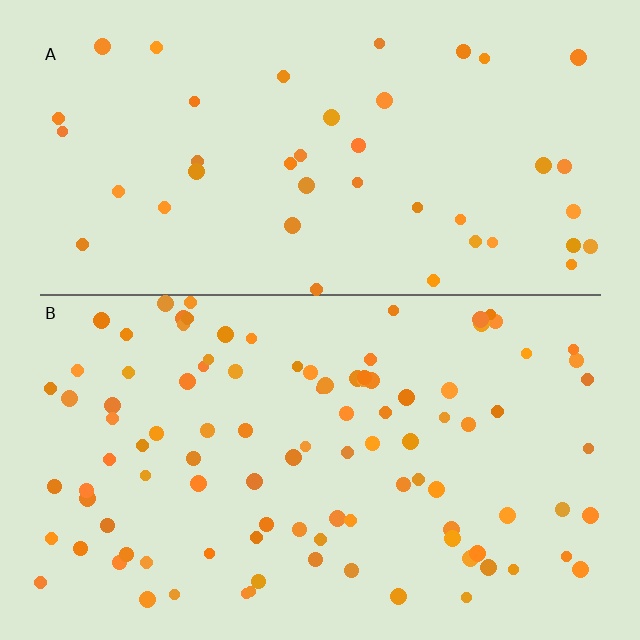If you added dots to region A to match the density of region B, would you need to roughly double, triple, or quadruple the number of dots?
Approximately double.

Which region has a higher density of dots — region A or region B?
B (the bottom).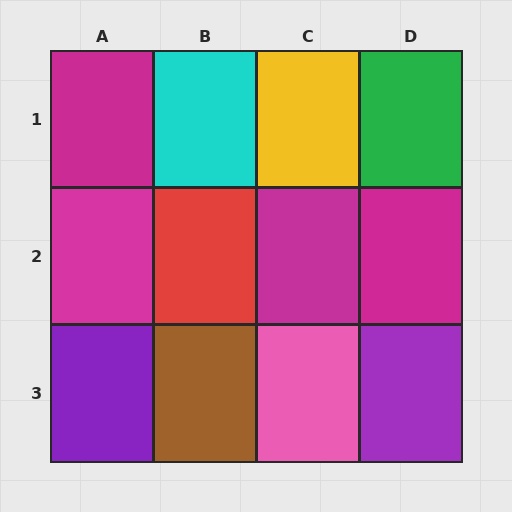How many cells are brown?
1 cell is brown.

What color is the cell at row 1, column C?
Yellow.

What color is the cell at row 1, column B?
Cyan.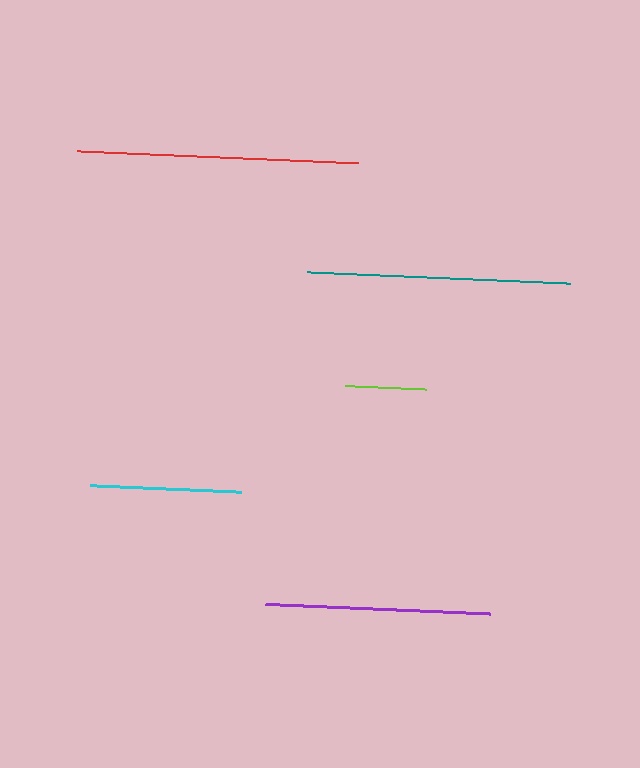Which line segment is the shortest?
The lime line is the shortest at approximately 81 pixels.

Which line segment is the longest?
The red line is the longest at approximately 281 pixels.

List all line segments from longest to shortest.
From longest to shortest: red, teal, purple, cyan, lime.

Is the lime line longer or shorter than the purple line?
The purple line is longer than the lime line.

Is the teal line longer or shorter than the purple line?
The teal line is longer than the purple line.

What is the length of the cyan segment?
The cyan segment is approximately 151 pixels long.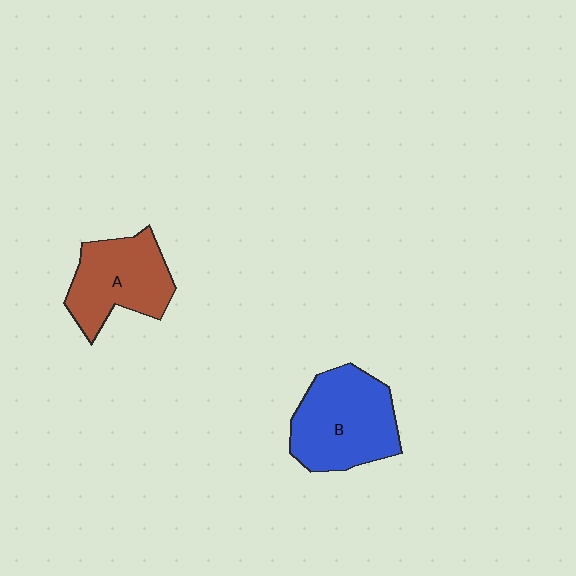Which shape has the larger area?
Shape B (blue).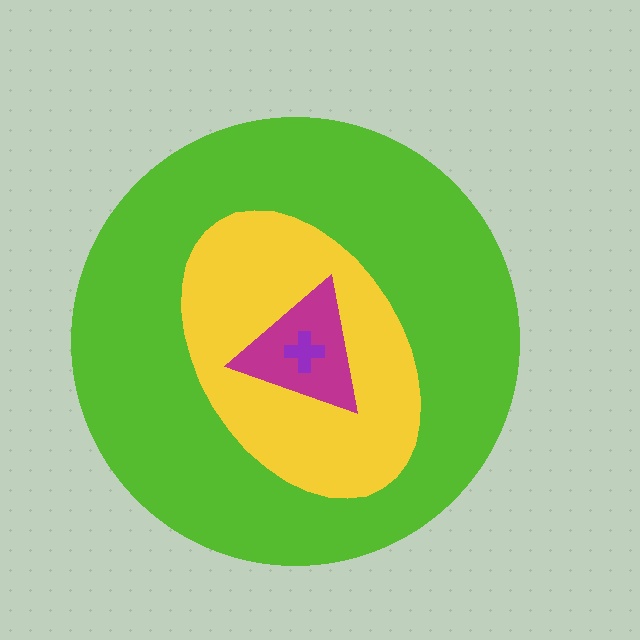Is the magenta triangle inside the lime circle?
Yes.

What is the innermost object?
The purple cross.